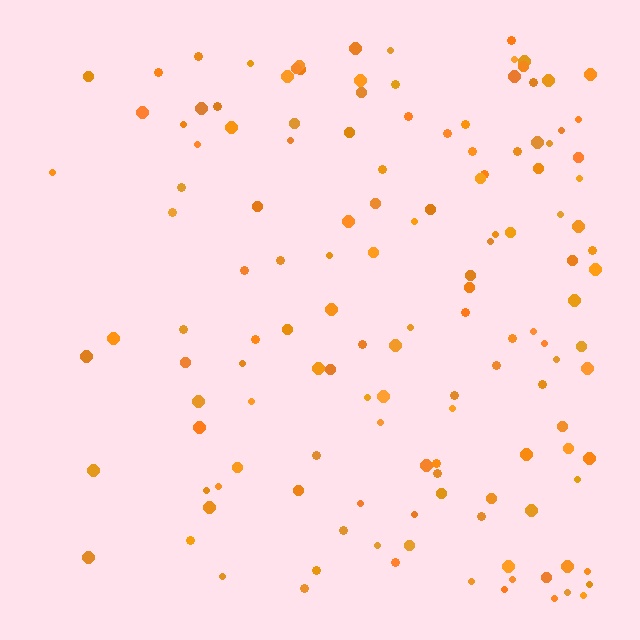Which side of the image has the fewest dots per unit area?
The left.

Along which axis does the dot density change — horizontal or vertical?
Horizontal.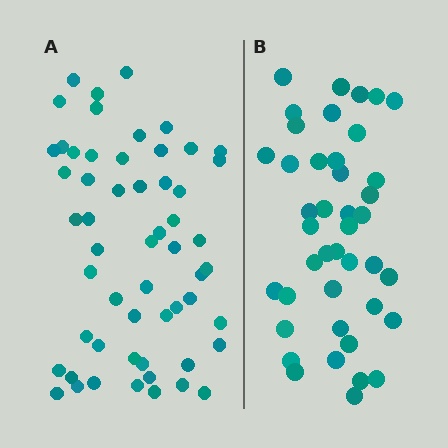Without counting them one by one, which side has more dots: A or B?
Region A (the left region) has more dots.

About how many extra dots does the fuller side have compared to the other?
Region A has approximately 15 more dots than region B.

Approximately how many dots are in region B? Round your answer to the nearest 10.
About 40 dots. (The exact count is 42, which rounds to 40.)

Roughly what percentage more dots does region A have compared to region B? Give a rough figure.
About 35% more.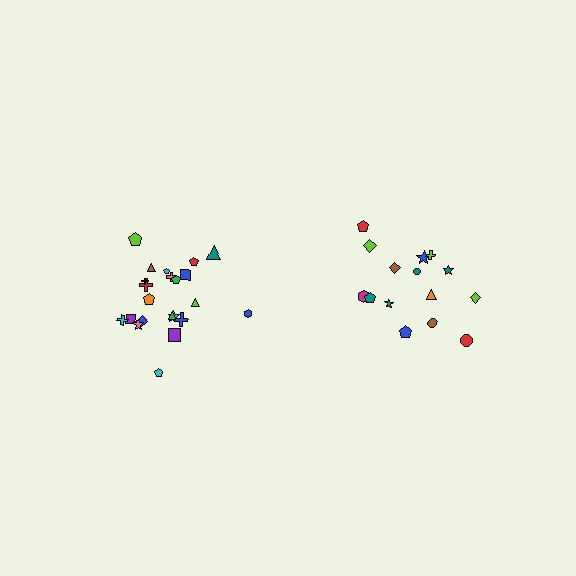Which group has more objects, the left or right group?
The left group.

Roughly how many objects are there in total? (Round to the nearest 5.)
Roughly 35 objects in total.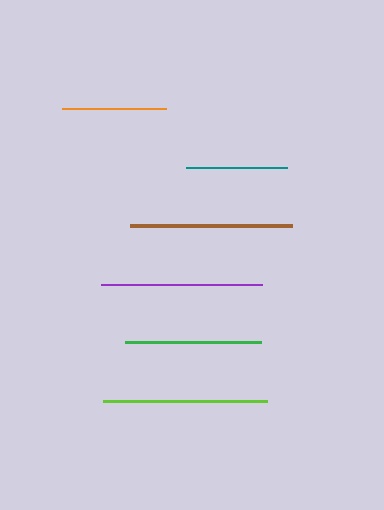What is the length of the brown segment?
The brown segment is approximately 162 pixels long.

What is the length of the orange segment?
The orange segment is approximately 104 pixels long.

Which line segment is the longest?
The lime line is the longest at approximately 164 pixels.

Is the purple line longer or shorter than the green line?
The purple line is longer than the green line.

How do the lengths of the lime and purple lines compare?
The lime and purple lines are approximately the same length.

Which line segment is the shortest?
The teal line is the shortest at approximately 101 pixels.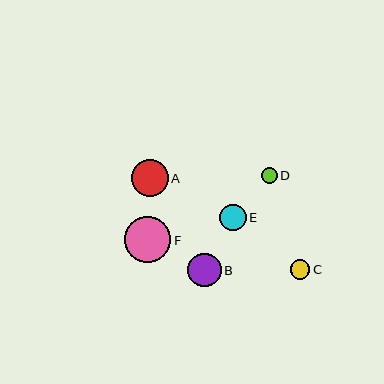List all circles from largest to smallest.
From largest to smallest: F, A, B, E, C, D.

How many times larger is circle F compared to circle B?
Circle F is approximately 1.4 times the size of circle B.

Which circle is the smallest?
Circle D is the smallest with a size of approximately 16 pixels.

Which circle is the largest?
Circle F is the largest with a size of approximately 46 pixels.